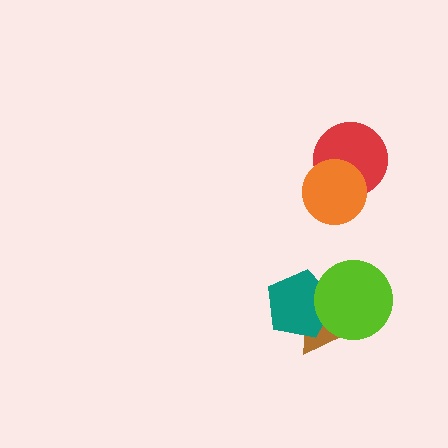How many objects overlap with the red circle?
1 object overlaps with the red circle.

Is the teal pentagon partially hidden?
Yes, it is partially covered by another shape.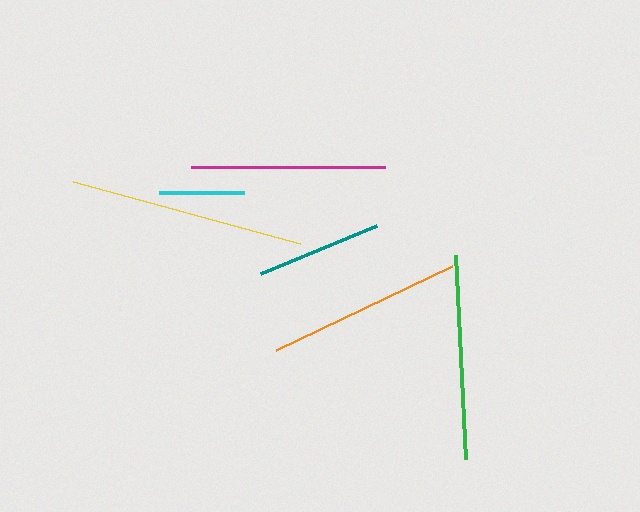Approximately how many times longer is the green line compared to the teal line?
The green line is approximately 1.6 times the length of the teal line.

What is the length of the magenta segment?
The magenta segment is approximately 195 pixels long.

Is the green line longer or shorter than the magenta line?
The green line is longer than the magenta line.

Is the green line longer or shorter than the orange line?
The green line is longer than the orange line.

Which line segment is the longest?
The yellow line is the longest at approximately 235 pixels.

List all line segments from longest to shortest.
From longest to shortest: yellow, green, orange, magenta, teal, cyan.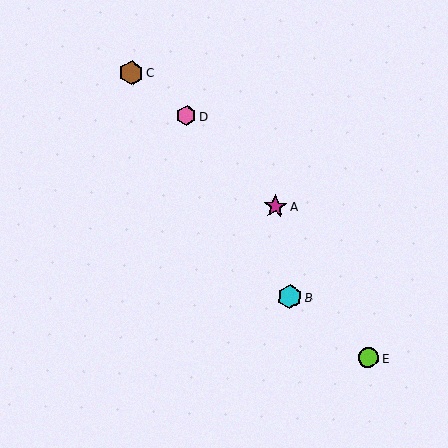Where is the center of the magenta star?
The center of the magenta star is at (275, 206).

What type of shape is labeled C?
Shape C is a brown hexagon.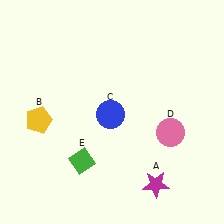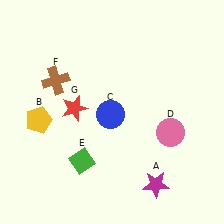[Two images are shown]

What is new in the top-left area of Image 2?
A brown cross (F) was added in the top-left area of Image 2.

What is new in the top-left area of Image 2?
A red star (G) was added in the top-left area of Image 2.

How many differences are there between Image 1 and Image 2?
There are 2 differences between the two images.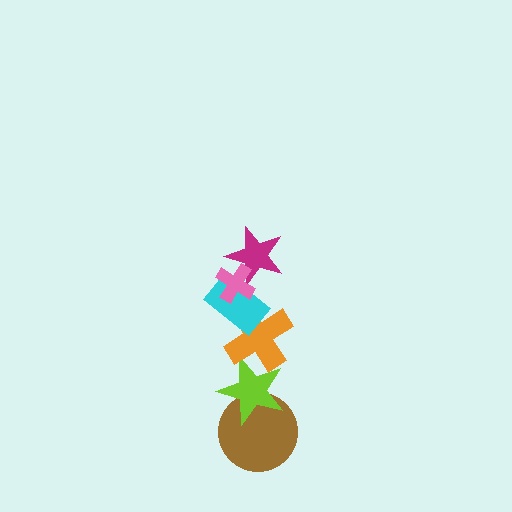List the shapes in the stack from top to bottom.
From top to bottom: the pink cross, the magenta star, the cyan rectangle, the orange cross, the lime star, the brown circle.